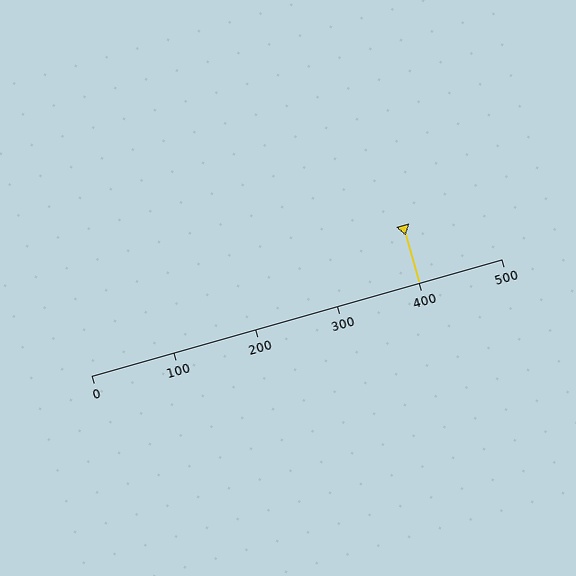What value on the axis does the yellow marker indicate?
The marker indicates approximately 400.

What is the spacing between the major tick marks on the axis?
The major ticks are spaced 100 apart.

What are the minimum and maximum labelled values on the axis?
The axis runs from 0 to 500.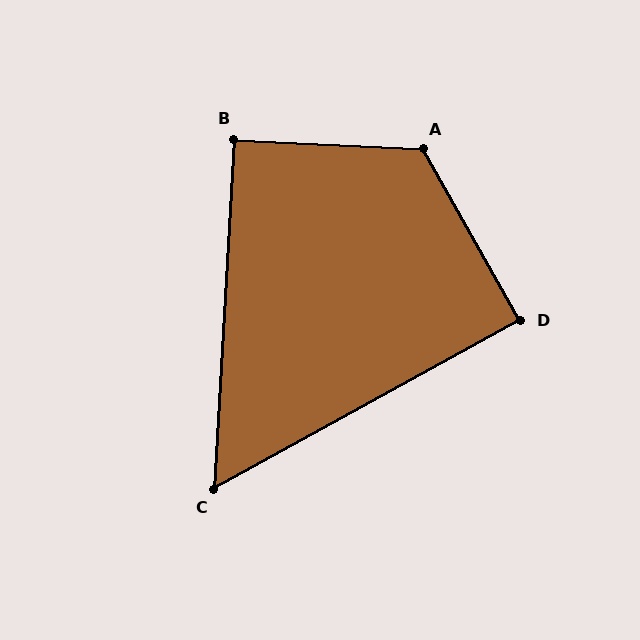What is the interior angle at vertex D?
Approximately 90 degrees (approximately right).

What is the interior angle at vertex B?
Approximately 90 degrees (approximately right).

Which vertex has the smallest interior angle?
C, at approximately 58 degrees.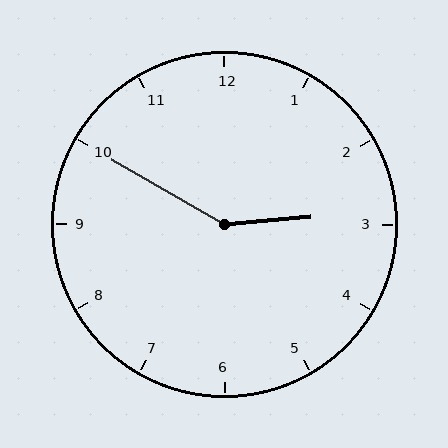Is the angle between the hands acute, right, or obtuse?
It is obtuse.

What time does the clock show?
2:50.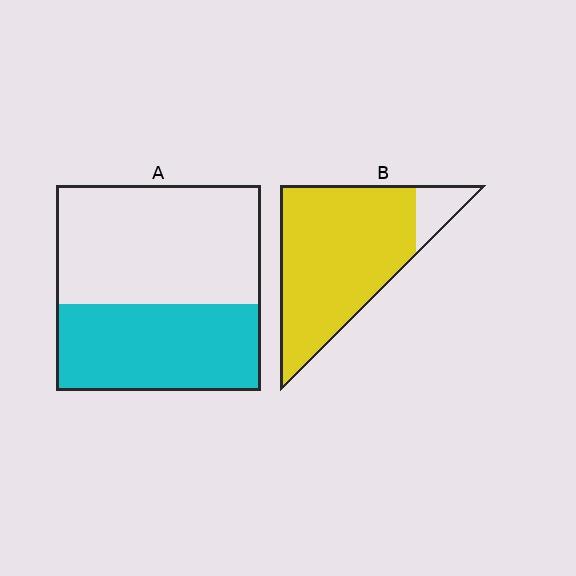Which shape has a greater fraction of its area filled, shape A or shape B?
Shape B.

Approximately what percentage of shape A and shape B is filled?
A is approximately 40% and B is approximately 90%.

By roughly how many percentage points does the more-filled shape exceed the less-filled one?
By roughly 45 percentage points (B over A).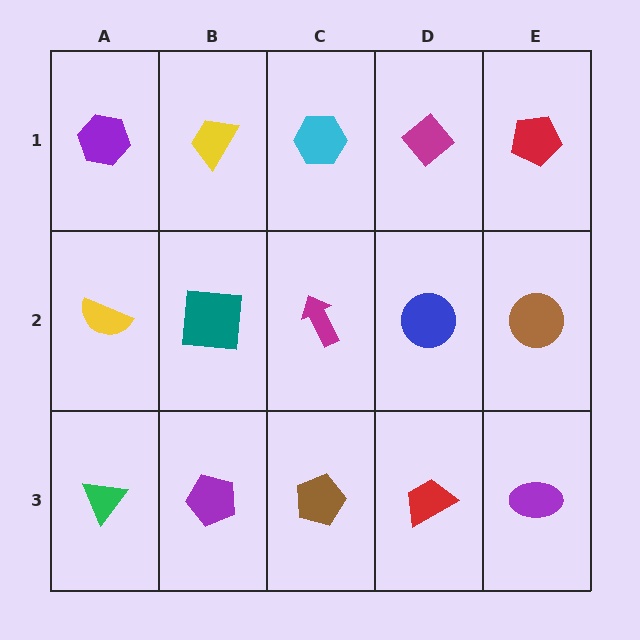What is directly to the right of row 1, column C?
A magenta diamond.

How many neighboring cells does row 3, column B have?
3.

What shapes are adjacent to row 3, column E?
A brown circle (row 2, column E), a red trapezoid (row 3, column D).